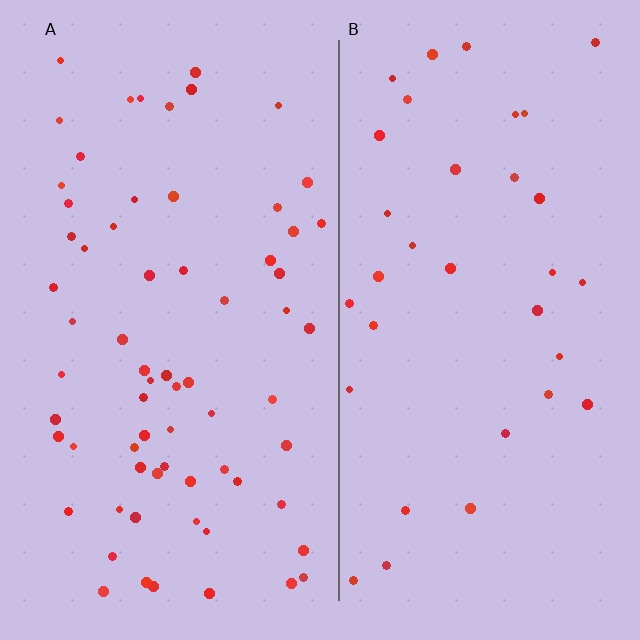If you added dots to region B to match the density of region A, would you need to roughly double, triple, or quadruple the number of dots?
Approximately double.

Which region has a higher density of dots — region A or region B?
A (the left).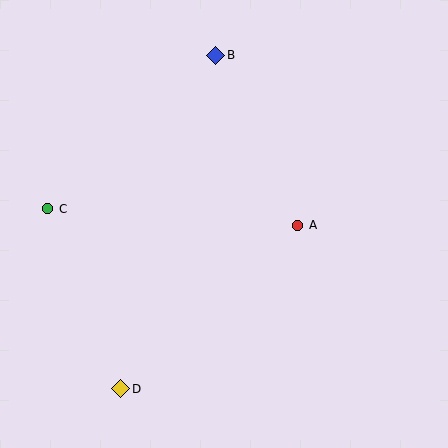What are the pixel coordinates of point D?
Point D is at (121, 389).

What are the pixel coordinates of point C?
Point C is at (48, 209).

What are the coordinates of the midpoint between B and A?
The midpoint between B and A is at (257, 140).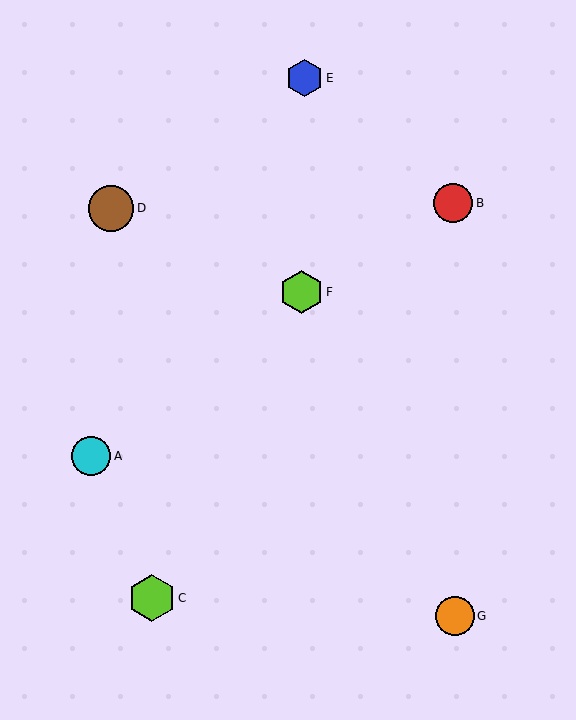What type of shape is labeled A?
Shape A is a cyan circle.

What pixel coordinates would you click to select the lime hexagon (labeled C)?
Click at (152, 598) to select the lime hexagon C.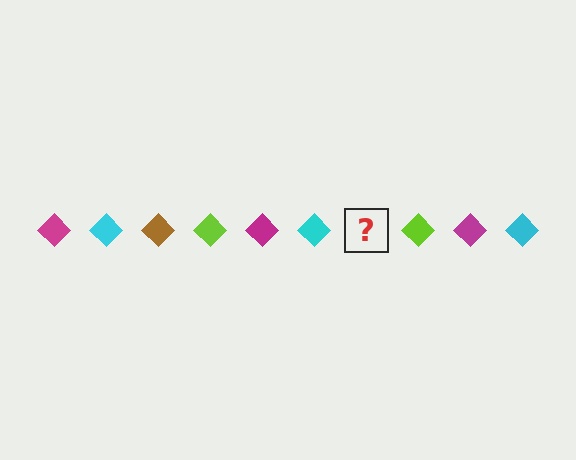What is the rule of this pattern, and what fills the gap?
The rule is that the pattern cycles through magenta, cyan, brown, lime diamonds. The gap should be filled with a brown diamond.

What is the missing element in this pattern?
The missing element is a brown diamond.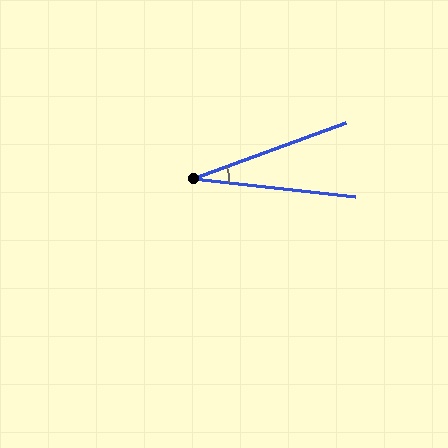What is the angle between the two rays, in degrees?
Approximately 26 degrees.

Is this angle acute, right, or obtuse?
It is acute.